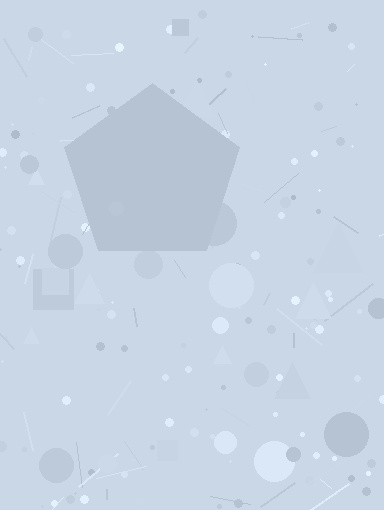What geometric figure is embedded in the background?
A pentagon is embedded in the background.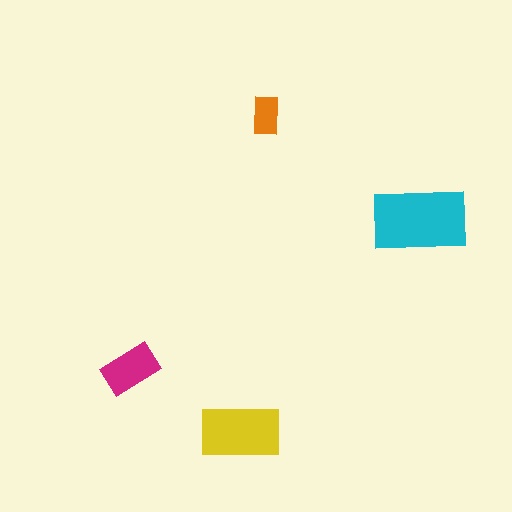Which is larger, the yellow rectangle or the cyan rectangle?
The cyan one.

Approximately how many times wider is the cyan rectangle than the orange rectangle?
About 2.5 times wider.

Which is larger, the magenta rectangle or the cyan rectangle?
The cyan one.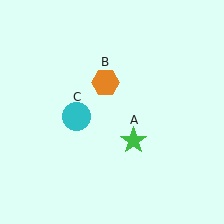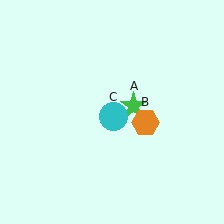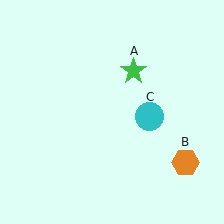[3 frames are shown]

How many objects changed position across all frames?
3 objects changed position: green star (object A), orange hexagon (object B), cyan circle (object C).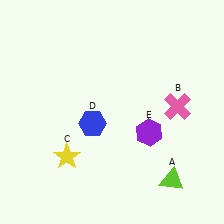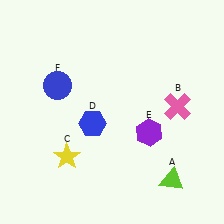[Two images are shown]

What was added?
A blue circle (F) was added in Image 2.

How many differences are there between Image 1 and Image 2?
There is 1 difference between the two images.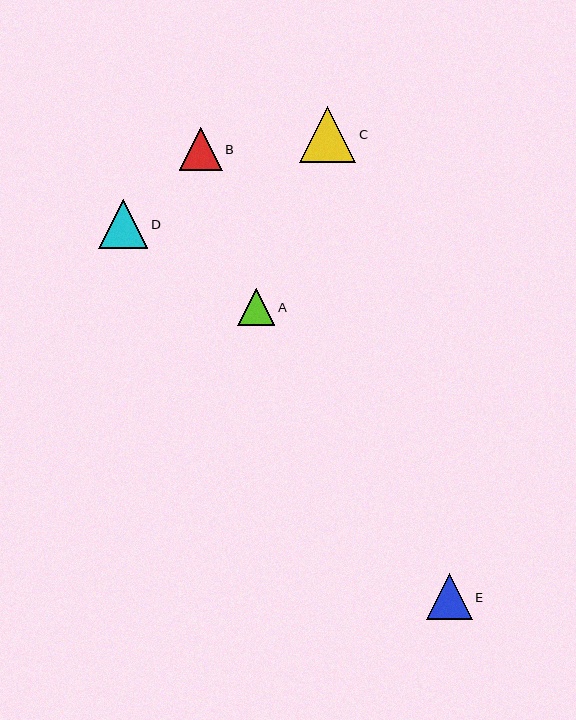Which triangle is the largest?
Triangle C is the largest with a size of approximately 56 pixels.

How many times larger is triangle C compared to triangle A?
Triangle C is approximately 1.5 times the size of triangle A.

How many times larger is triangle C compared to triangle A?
Triangle C is approximately 1.5 times the size of triangle A.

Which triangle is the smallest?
Triangle A is the smallest with a size of approximately 38 pixels.